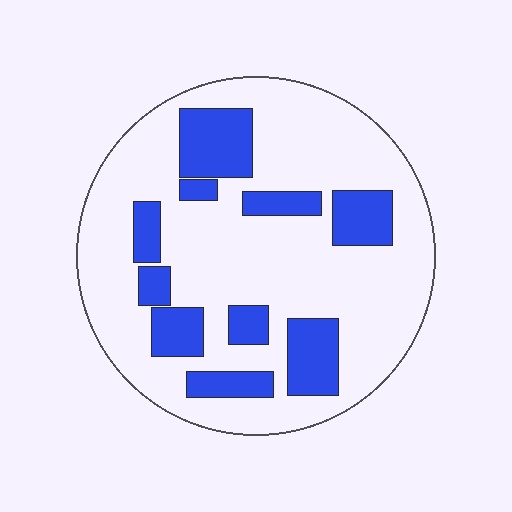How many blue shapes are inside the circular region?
10.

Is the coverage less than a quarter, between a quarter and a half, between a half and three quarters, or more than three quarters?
Less than a quarter.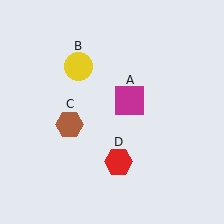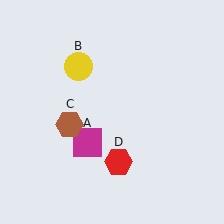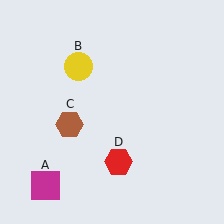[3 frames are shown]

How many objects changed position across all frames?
1 object changed position: magenta square (object A).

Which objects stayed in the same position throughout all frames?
Yellow circle (object B) and brown hexagon (object C) and red hexagon (object D) remained stationary.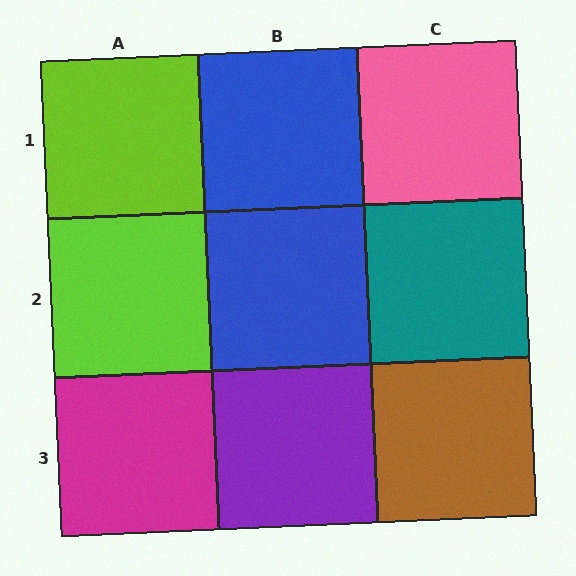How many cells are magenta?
1 cell is magenta.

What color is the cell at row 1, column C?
Pink.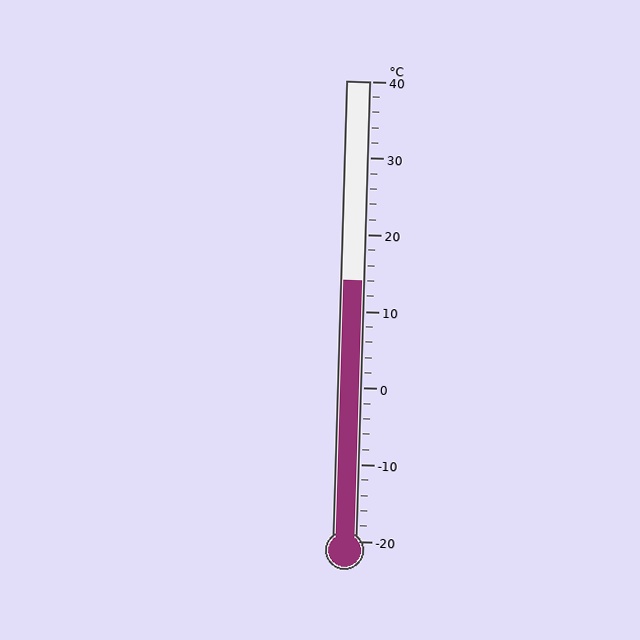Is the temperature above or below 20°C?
The temperature is below 20°C.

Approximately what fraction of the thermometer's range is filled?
The thermometer is filled to approximately 55% of its range.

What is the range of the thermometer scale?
The thermometer scale ranges from -20°C to 40°C.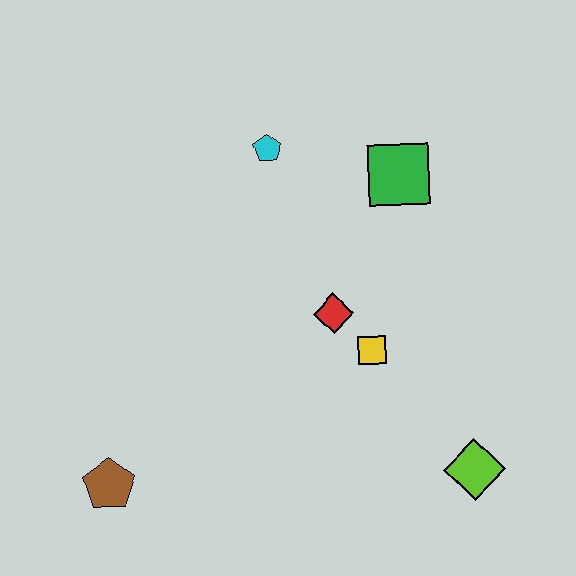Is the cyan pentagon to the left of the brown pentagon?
No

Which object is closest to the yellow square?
The red diamond is closest to the yellow square.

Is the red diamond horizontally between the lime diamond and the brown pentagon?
Yes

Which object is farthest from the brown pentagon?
The green square is farthest from the brown pentagon.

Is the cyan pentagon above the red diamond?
Yes